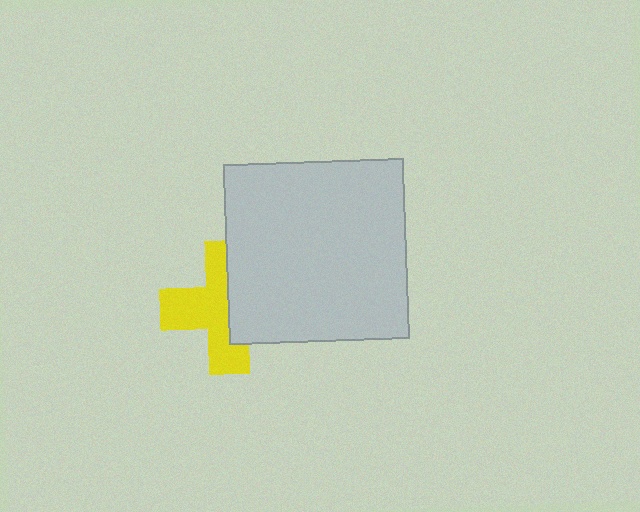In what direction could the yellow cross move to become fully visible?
The yellow cross could move left. That would shift it out from behind the light gray square entirely.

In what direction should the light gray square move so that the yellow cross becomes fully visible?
The light gray square should move right. That is the shortest direction to clear the overlap and leave the yellow cross fully visible.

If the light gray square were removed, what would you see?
You would see the complete yellow cross.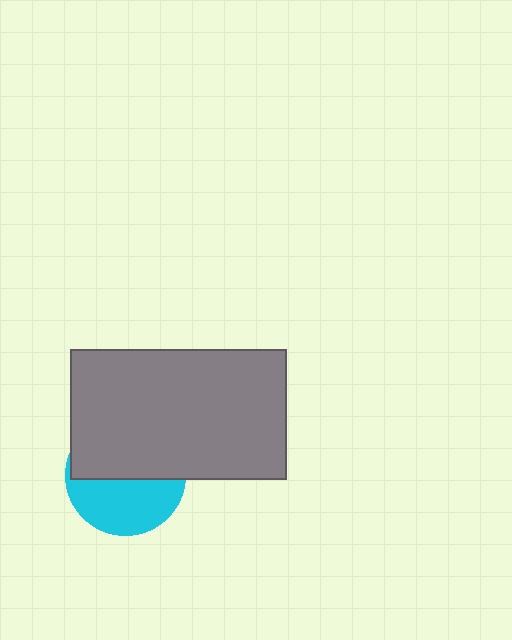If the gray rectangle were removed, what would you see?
You would see the complete cyan circle.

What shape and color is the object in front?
The object in front is a gray rectangle.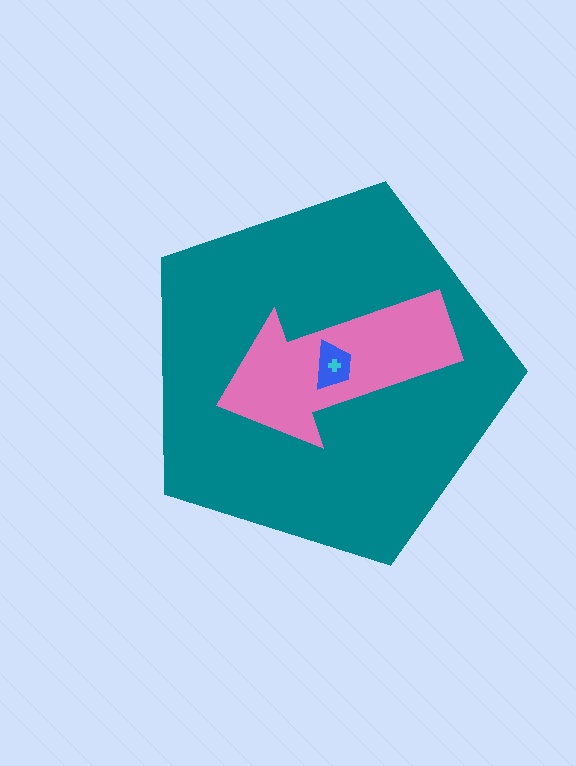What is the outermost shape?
The teal pentagon.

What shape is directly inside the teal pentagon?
The pink arrow.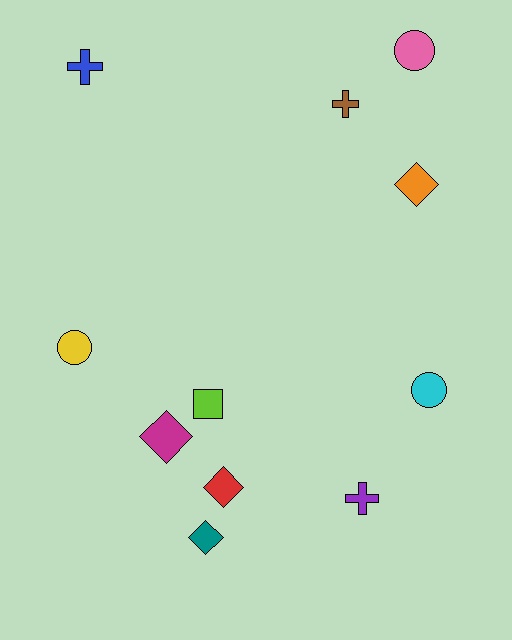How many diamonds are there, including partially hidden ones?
There are 4 diamonds.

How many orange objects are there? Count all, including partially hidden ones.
There is 1 orange object.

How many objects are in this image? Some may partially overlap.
There are 11 objects.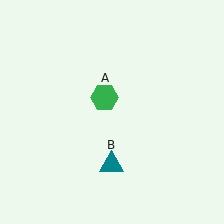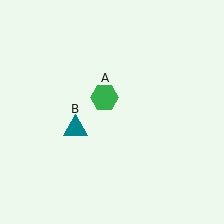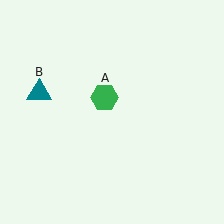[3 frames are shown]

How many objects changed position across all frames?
1 object changed position: teal triangle (object B).